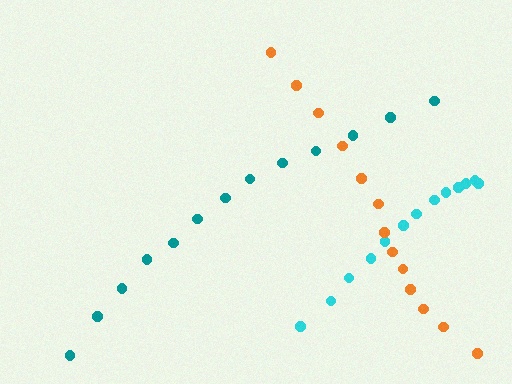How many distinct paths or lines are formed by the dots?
There are 3 distinct paths.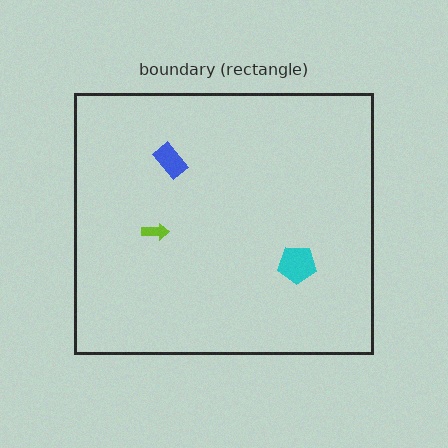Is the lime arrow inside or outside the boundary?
Inside.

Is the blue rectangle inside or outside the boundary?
Inside.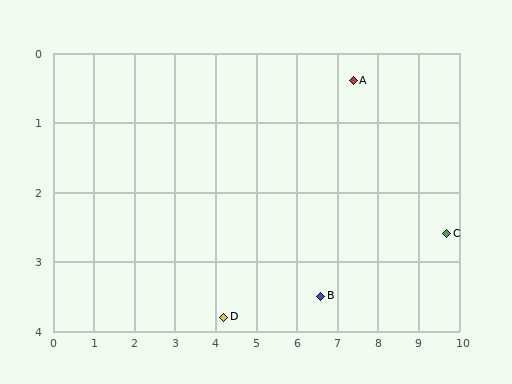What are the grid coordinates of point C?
Point C is at approximately (9.7, 2.6).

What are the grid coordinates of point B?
Point B is at approximately (6.6, 3.5).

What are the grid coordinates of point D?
Point D is at approximately (4.2, 3.8).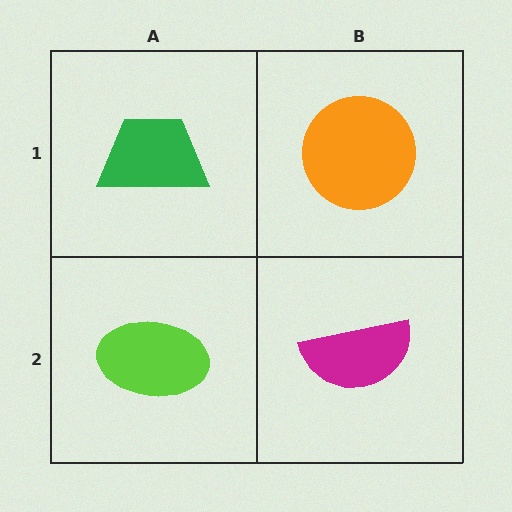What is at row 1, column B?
An orange circle.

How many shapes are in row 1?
2 shapes.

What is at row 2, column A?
A lime ellipse.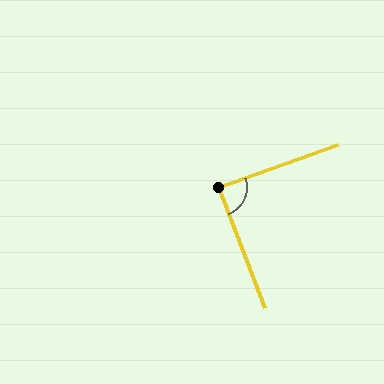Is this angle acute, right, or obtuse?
It is approximately a right angle.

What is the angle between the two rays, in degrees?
Approximately 88 degrees.